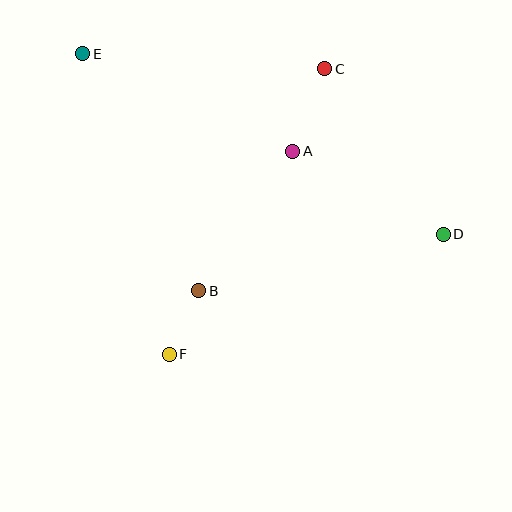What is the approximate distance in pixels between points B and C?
The distance between B and C is approximately 255 pixels.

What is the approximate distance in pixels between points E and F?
The distance between E and F is approximately 313 pixels.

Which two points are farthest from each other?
Points D and E are farthest from each other.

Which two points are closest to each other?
Points B and F are closest to each other.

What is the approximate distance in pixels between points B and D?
The distance between B and D is approximately 251 pixels.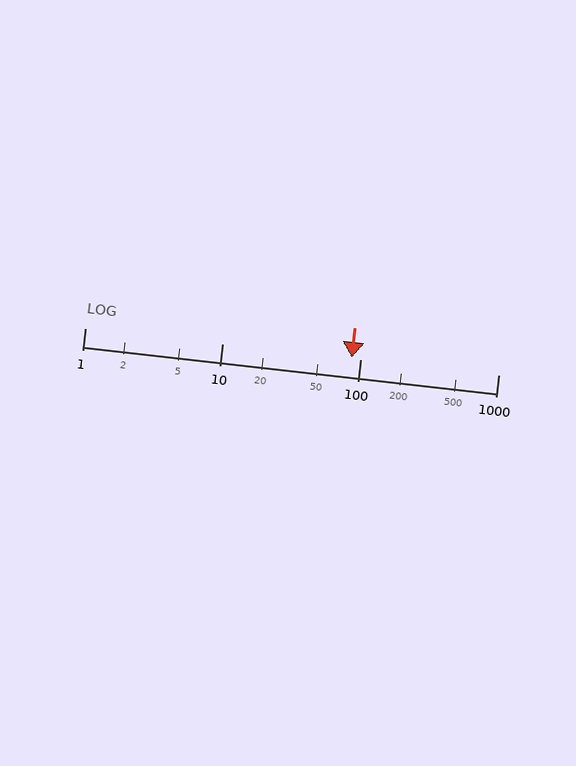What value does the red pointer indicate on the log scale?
The pointer indicates approximately 87.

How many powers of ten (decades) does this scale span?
The scale spans 3 decades, from 1 to 1000.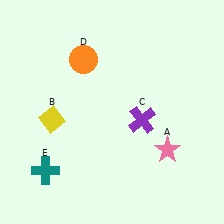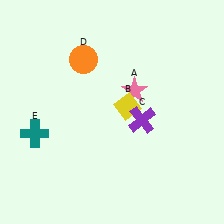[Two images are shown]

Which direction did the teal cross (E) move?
The teal cross (E) moved up.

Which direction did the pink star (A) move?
The pink star (A) moved up.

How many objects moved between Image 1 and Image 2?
3 objects moved between the two images.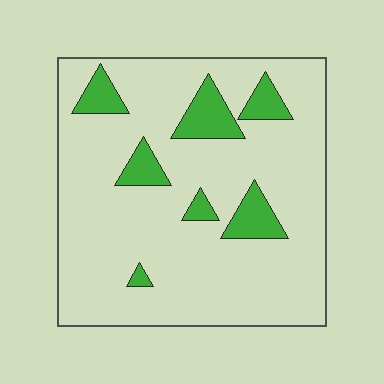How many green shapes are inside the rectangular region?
7.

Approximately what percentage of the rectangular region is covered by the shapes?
Approximately 15%.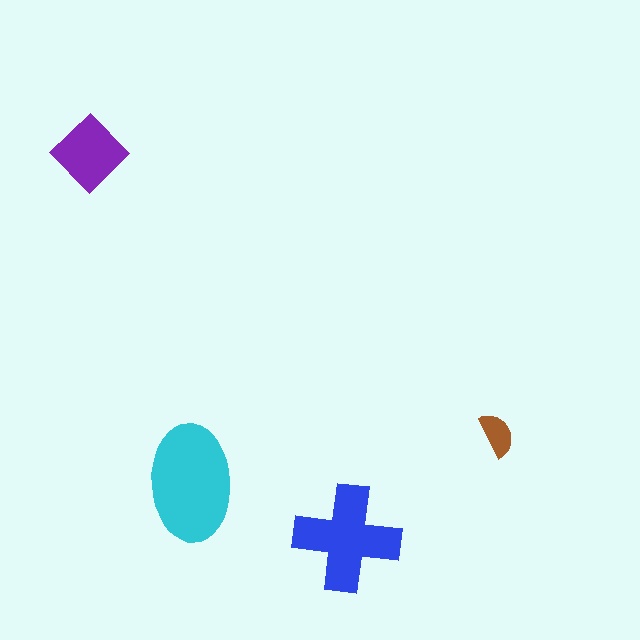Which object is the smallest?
The brown semicircle.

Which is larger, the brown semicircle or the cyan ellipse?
The cyan ellipse.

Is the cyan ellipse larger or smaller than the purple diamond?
Larger.